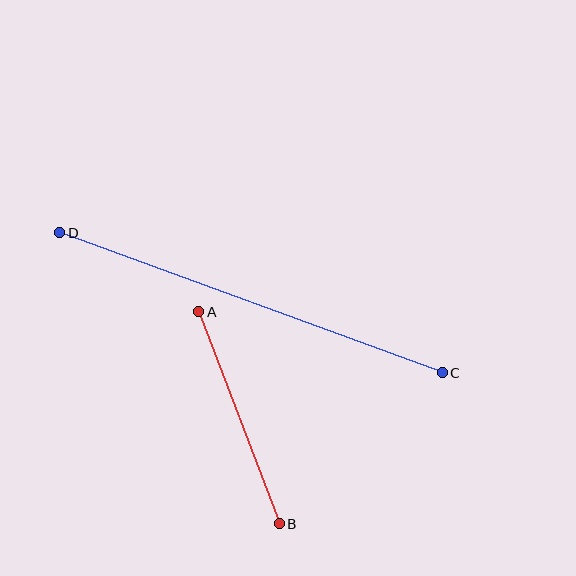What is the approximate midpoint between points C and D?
The midpoint is at approximately (251, 303) pixels.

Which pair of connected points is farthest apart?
Points C and D are farthest apart.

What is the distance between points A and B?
The distance is approximately 227 pixels.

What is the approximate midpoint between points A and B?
The midpoint is at approximately (239, 418) pixels.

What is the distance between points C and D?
The distance is approximately 407 pixels.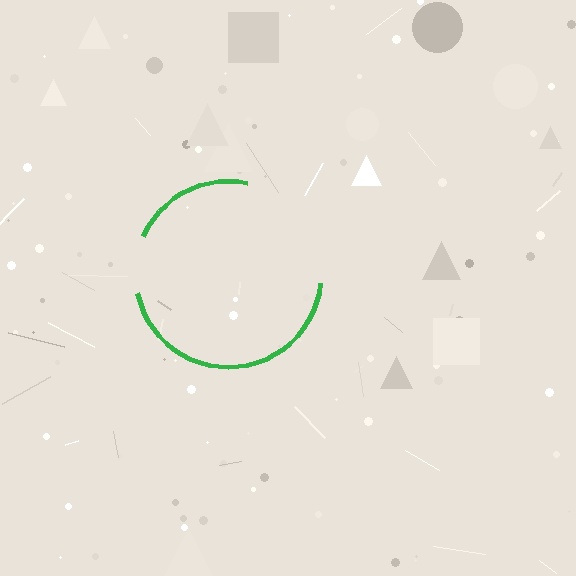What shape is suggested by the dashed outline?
The dashed outline suggests a circle.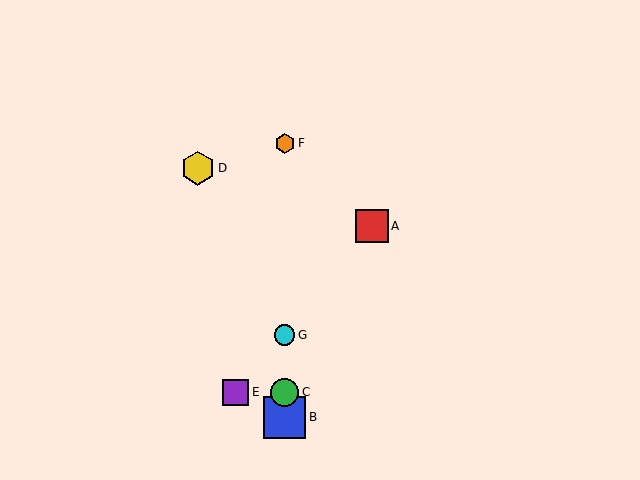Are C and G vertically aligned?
Yes, both are at x≈285.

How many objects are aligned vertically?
4 objects (B, C, F, G) are aligned vertically.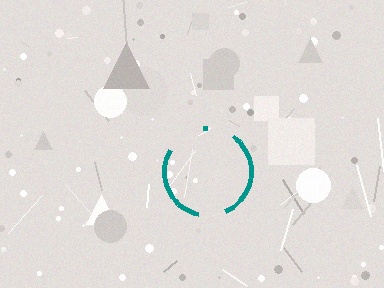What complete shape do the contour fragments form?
The contour fragments form a circle.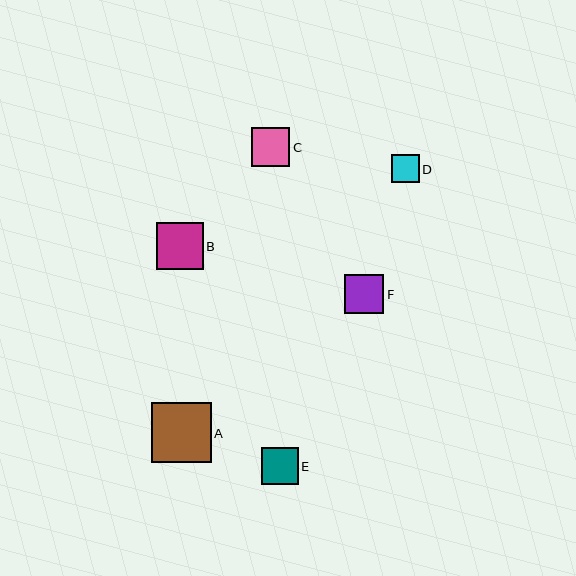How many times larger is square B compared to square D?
Square B is approximately 1.7 times the size of square D.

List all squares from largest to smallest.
From largest to smallest: A, B, F, C, E, D.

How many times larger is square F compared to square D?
Square F is approximately 1.4 times the size of square D.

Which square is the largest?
Square A is the largest with a size of approximately 59 pixels.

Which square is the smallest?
Square D is the smallest with a size of approximately 28 pixels.